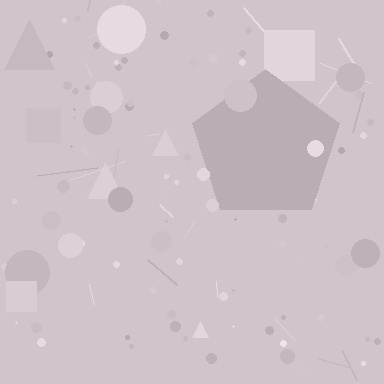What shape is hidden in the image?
A pentagon is hidden in the image.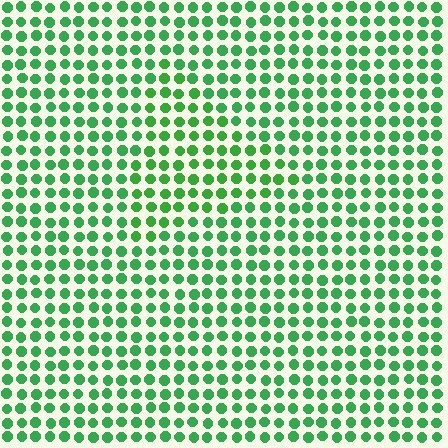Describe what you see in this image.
The image is filled with small green elements in a uniform arrangement. A triangle-shaped region is visible where the elements are tinted to a slightly different hue, forming a subtle color boundary.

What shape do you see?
I see a triangle.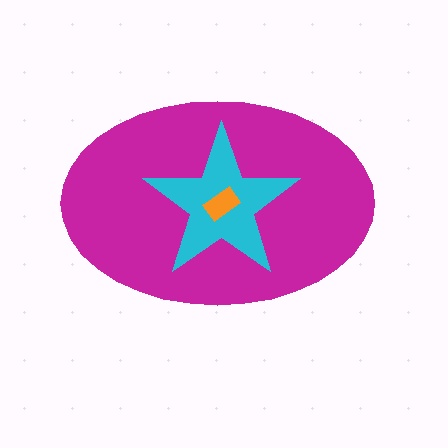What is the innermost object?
The orange rectangle.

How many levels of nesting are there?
3.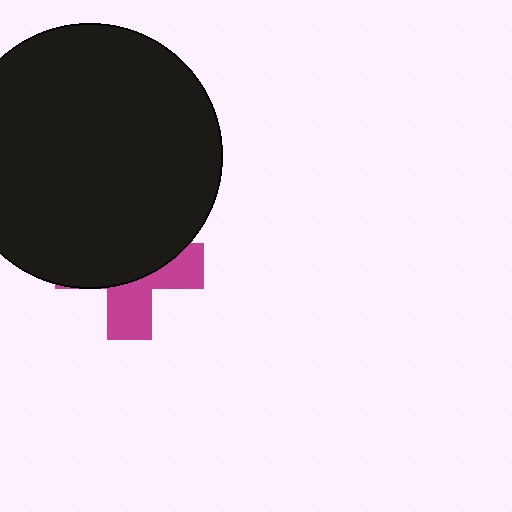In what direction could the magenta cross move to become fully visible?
The magenta cross could move down. That would shift it out from behind the black circle entirely.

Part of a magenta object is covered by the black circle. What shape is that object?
It is a cross.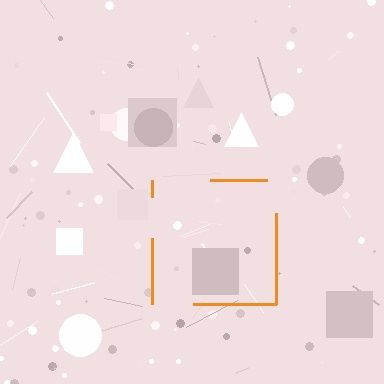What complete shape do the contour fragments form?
The contour fragments form a square.